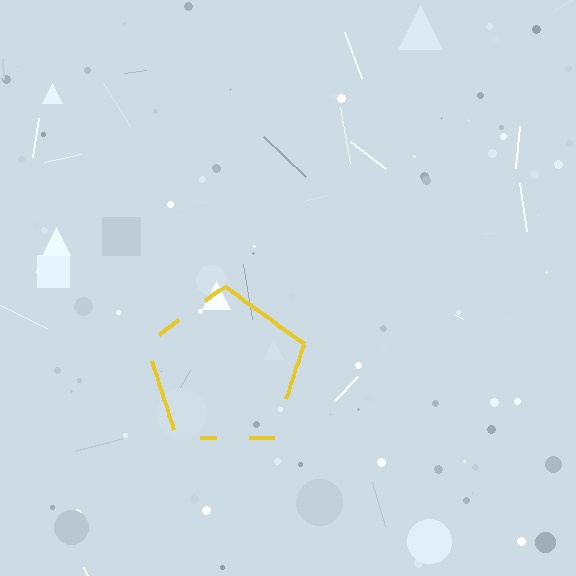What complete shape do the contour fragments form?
The contour fragments form a pentagon.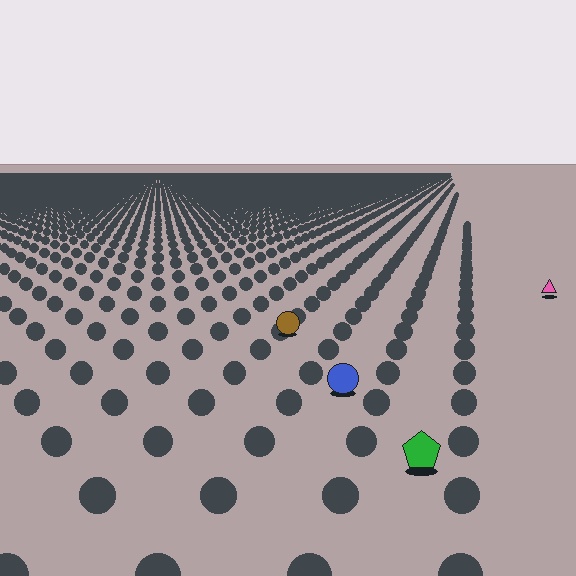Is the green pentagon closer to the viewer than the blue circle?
Yes. The green pentagon is closer — you can tell from the texture gradient: the ground texture is coarser near it.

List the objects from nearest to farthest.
From nearest to farthest: the green pentagon, the blue circle, the brown circle, the pink triangle.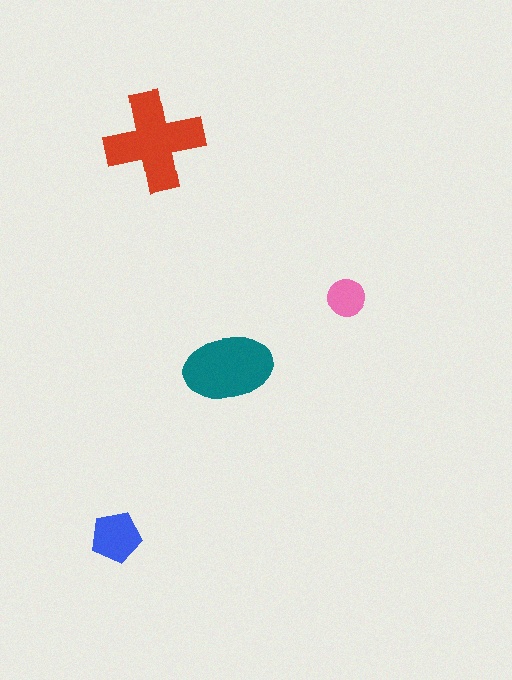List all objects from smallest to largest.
The pink circle, the blue pentagon, the teal ellipse, the red cross.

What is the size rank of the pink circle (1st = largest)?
4th.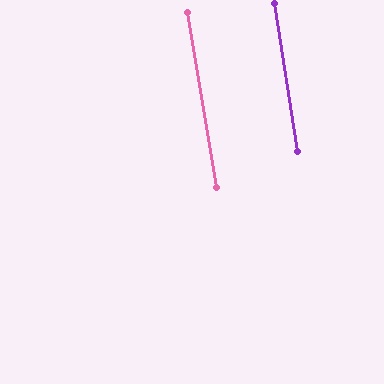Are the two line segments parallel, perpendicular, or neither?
Parallel — their directions differ by only 0.6°.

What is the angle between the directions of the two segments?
Approximately 1 degree.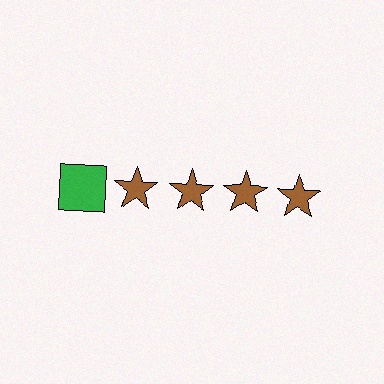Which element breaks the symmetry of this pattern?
The green square in the top row, leftmost column breaks the symmetry. All other shapes are brown stars.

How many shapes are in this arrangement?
There are 5 shapes arranged in a grid pattern.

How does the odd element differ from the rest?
It differs in both color (green instead of brown) and shape (square instead of star).